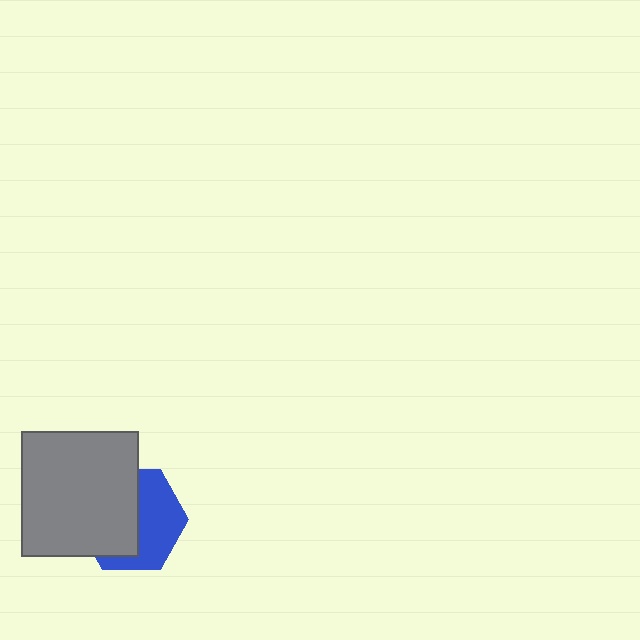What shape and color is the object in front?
The object in front is a gray rectangle.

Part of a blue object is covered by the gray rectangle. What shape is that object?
It is a hexagon.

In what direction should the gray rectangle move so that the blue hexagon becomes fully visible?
The gray rectangle should move left. That is the shortest direction to clear the overlap and leave the blue hexagon fully visible.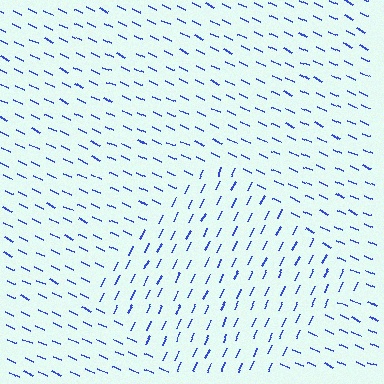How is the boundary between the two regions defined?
The boundary is defined purely by a change in line orientation (approximately 90 degrees difference). All lines are the same color and thickness.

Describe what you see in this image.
The image is filled with small blue line segments. A diamond region in the image has lines oriented differently from the surrounding lines, creating a visible texture boundary.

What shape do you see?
I see a diamond.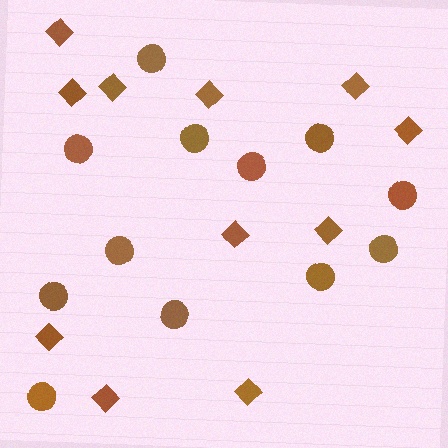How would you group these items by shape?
There are 2 groups: one group of circles (12) and one group of diamonds (11).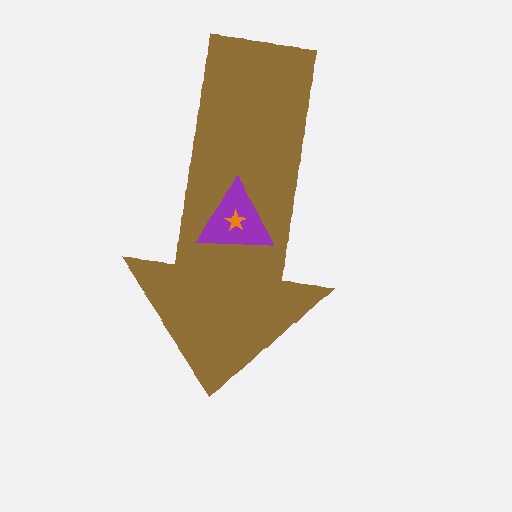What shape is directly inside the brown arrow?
The purple triangle.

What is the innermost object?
The orange star.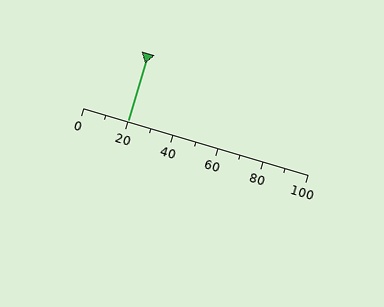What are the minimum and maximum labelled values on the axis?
The axis runs from 0 to 100.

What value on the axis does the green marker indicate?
The marker indicates approximately 20.